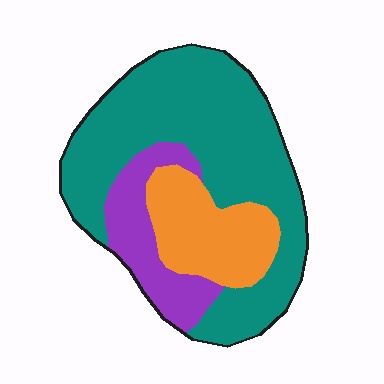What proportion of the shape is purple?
Purple takes up about one sixth (1/6) of the shape.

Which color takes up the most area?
Teal, at roughly 60%.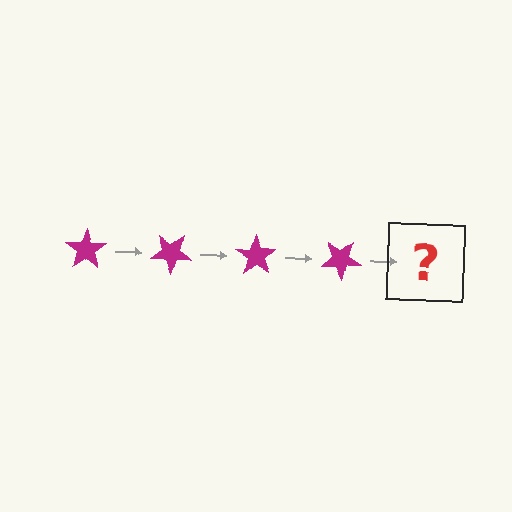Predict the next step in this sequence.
The next step is a magenta star rotated 140 degrees.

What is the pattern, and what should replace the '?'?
The pattern is that the star rotates 35 degrees each step. The '?' should be a magenta star rotated 140 degrees.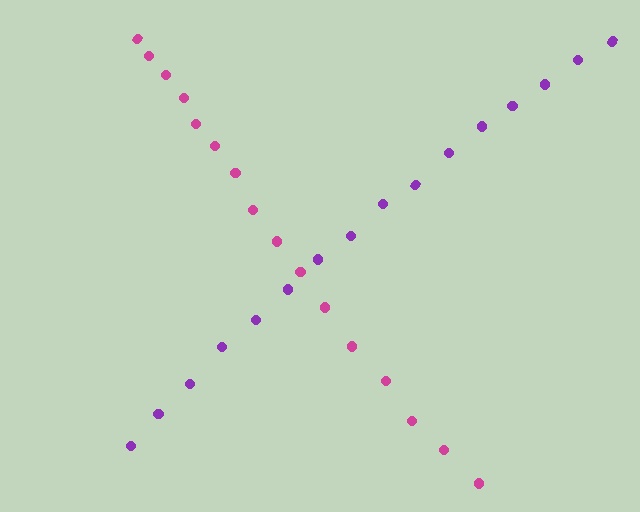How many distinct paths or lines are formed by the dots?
There are 2 distinct paths.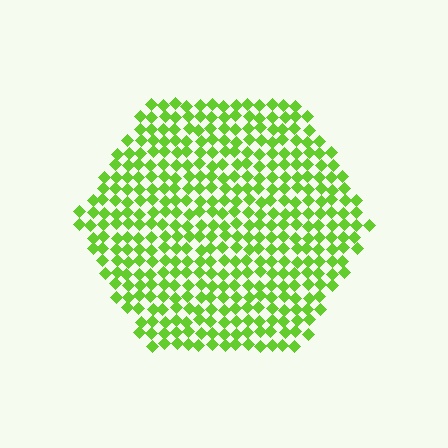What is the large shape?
The large shape is a hexagon.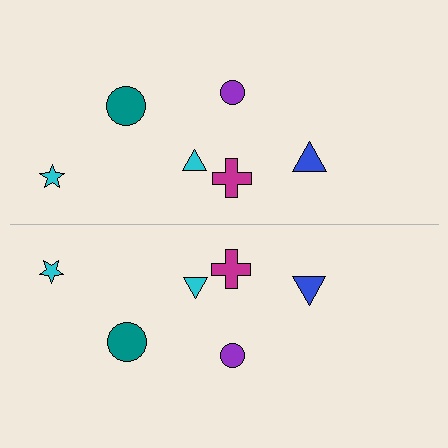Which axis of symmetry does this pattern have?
The pattern has a horizontal axis of symmetry running through the center of the image.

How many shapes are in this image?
There are 12 shapes in this image.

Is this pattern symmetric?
Yes, this pattern has bilateral (reflection) symmetry.